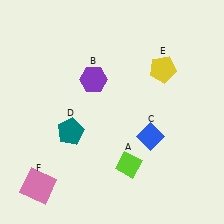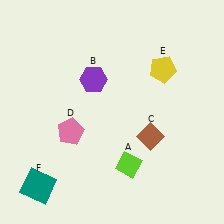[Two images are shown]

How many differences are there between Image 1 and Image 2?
There are 3 differences between the two images.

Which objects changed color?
C changed from blue to brown. D changed from teal to pink. F changed from pink to teal.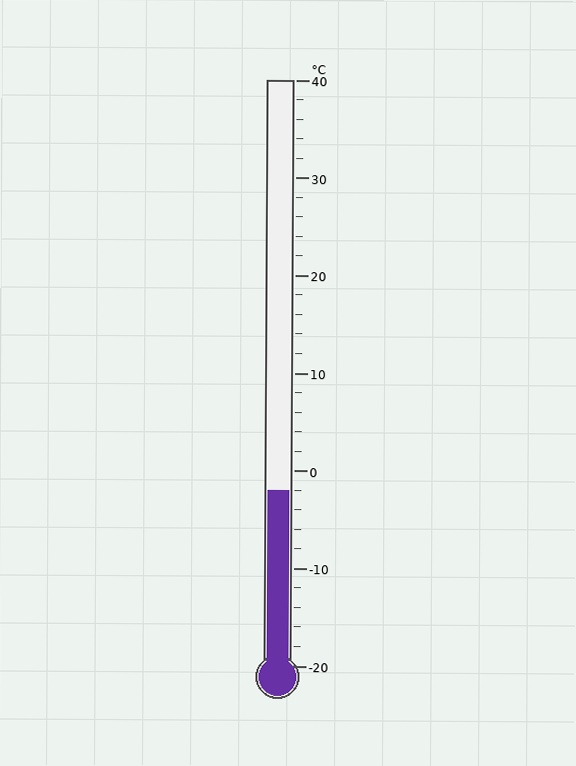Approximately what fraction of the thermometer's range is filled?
The thermometer is filled to approximately 30% of its range.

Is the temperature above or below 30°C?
The temperature is below 30°C.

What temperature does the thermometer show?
The thermometer shows approximately -2°C.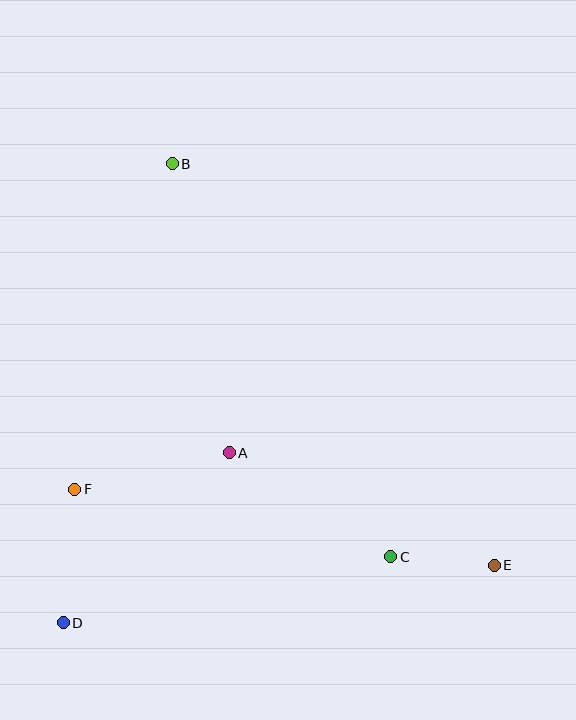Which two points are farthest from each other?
Points B and E are farthest from each other.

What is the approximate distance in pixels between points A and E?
The distance between A and E is approximately 288 pixels.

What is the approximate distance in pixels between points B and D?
The distance between B and D is approximately 471 pixels.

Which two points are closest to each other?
Points C and E are closest to each other.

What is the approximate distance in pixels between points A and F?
The distance between A and F is approximately 159 pixels.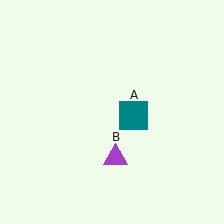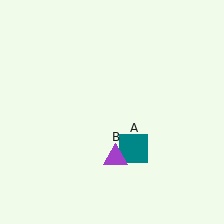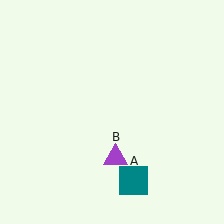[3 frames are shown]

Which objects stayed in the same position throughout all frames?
Purple triangle (object B) remained stationary.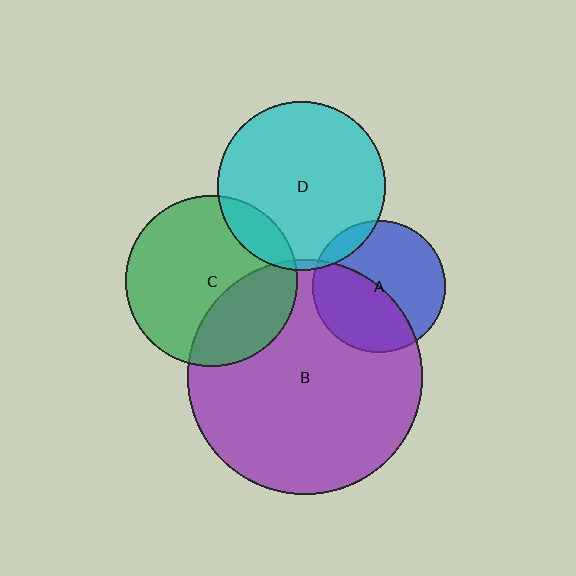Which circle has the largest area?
Circle B (purple).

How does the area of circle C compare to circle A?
Approximately 1.7 times.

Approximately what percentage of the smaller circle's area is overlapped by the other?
Approximately 30%.